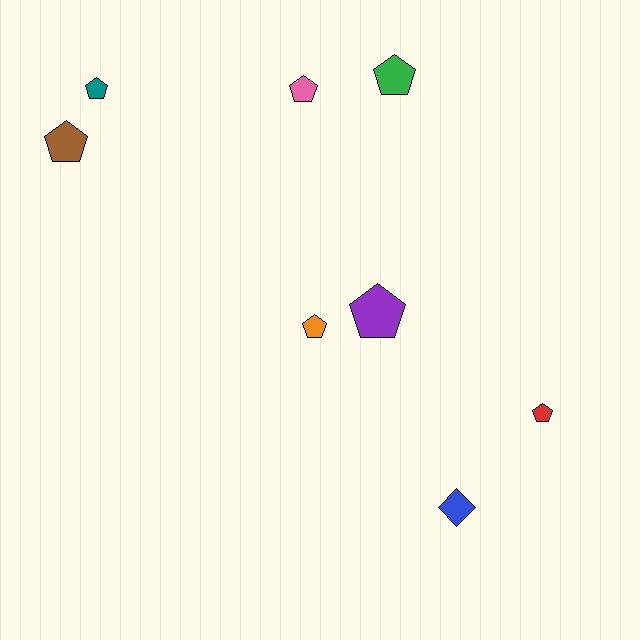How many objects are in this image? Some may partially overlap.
There are 8 objects.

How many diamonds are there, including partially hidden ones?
There is 1 diamond.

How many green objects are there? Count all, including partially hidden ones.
There is 1 green object.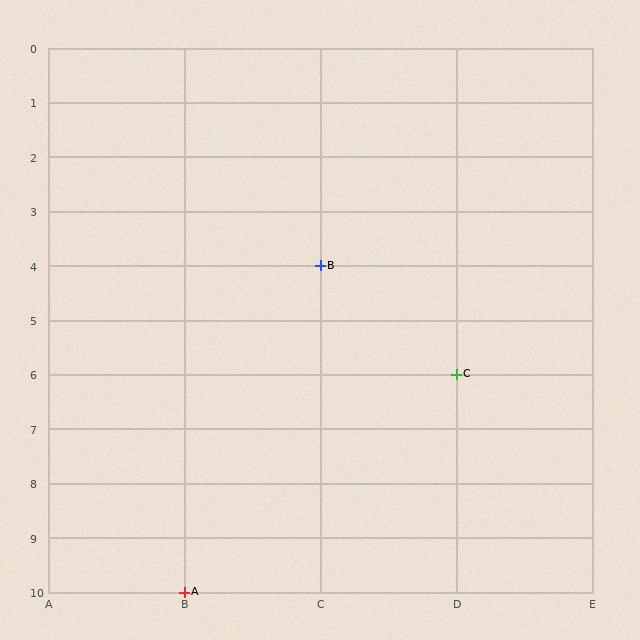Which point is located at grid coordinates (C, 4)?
Point B is at (C, 4).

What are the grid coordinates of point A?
Point A is at grid coordinates (B, 10).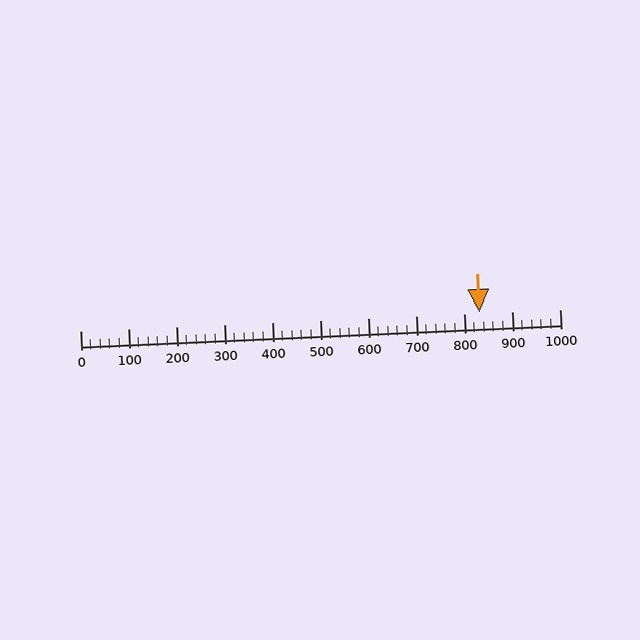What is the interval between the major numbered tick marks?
The major tick marks are spaced 100 units apart.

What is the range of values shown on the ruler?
The ruler shows values from 0 to 1000.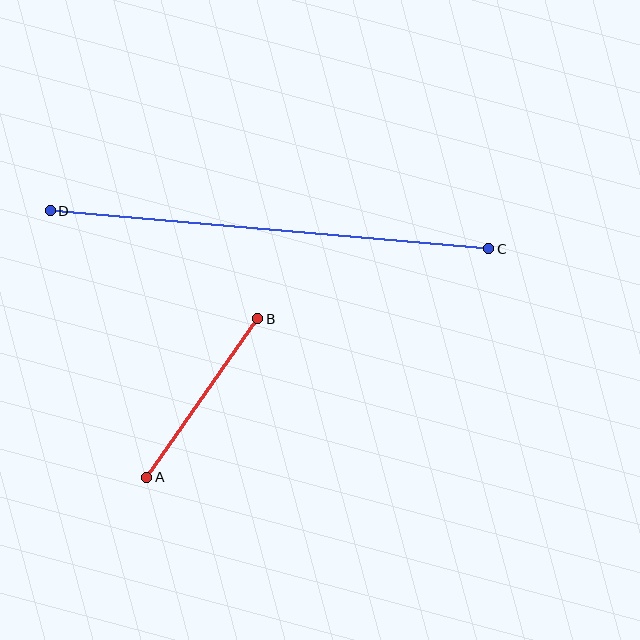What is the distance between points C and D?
The distance is approximately 440 pixels.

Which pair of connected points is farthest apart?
Points C and D are farthest apart.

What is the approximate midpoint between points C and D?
The midpoint is at approximately (270, 230) pixels.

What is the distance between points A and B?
The distance is approximately 193 pixels.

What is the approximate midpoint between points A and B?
The midpoint is at approximately (202, 398) pixels.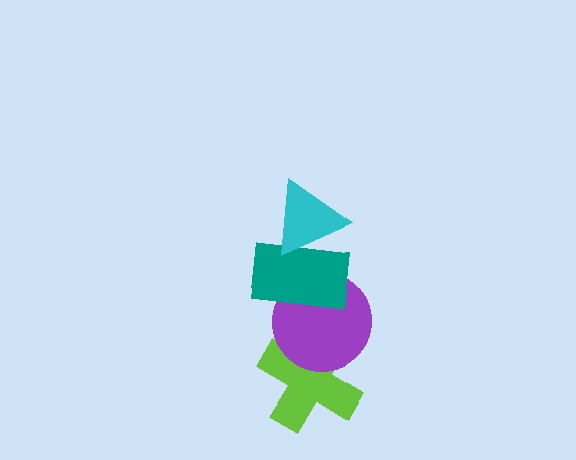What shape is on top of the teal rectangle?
The cyan triangle is on top of the teal rectangle.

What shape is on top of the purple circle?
The teal rectangle is on top of the purple circle.